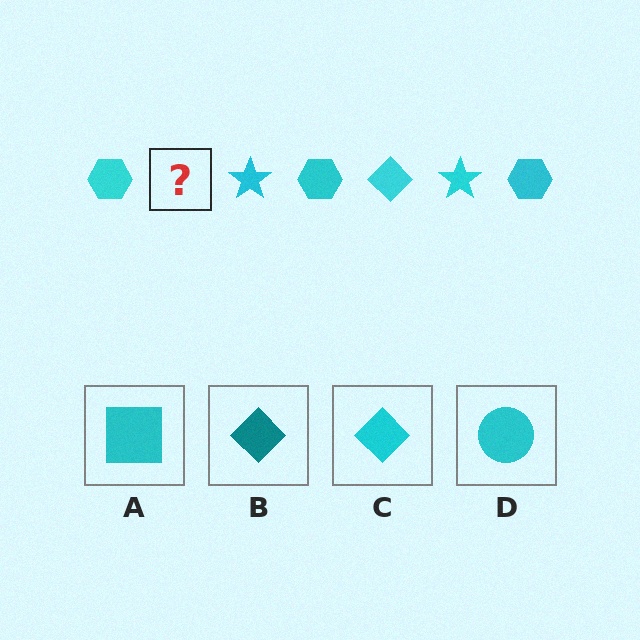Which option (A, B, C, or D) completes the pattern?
C.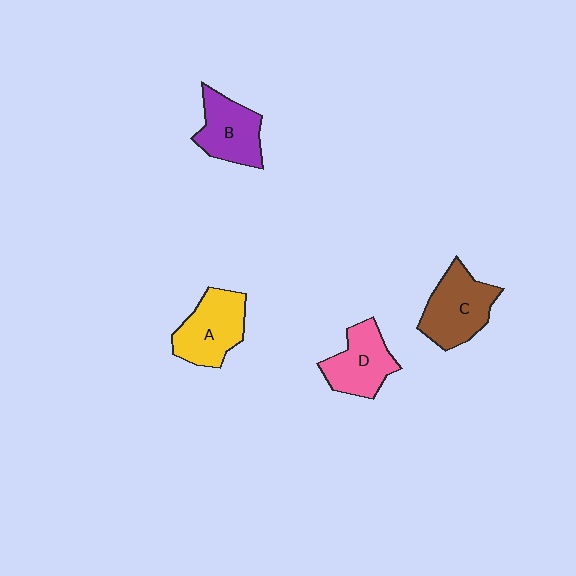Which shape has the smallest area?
Shape D (pink).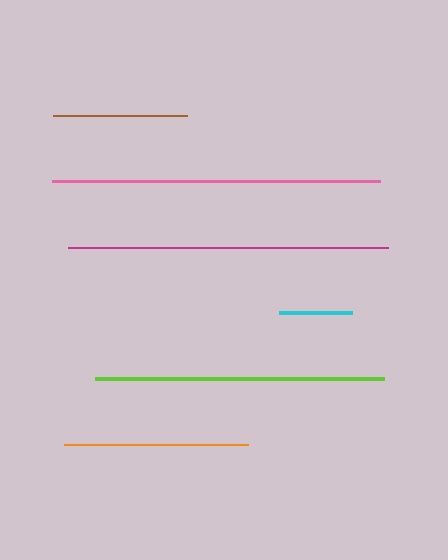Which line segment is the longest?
The pink line is the longest at approximately 327 pixels.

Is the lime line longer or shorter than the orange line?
The lime line is longer than the orange line.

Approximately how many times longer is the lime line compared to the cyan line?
The lime line is approximately 3.9 times the length of the cyan line.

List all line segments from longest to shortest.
From longest to shortest: pink, magenta, lime, orange, brown, cyan.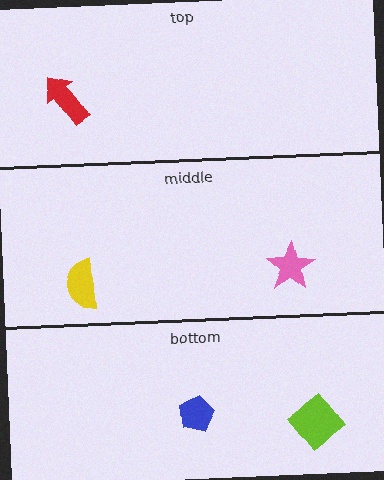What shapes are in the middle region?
The pink star, the yellow semicircle.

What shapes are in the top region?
The red arrow.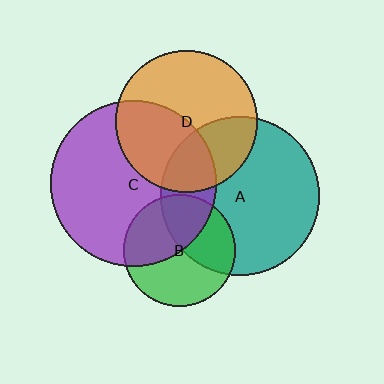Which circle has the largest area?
Circle C (purple).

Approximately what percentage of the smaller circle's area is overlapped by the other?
Approximately 40%.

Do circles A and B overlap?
Yes.